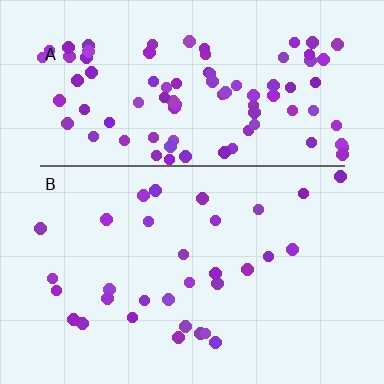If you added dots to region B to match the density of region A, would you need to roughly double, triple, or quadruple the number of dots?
Approximately triple.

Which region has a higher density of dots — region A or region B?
A (the top).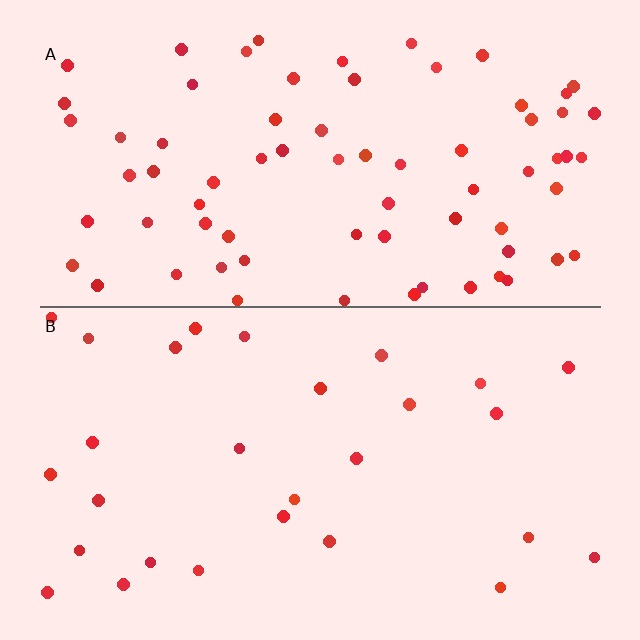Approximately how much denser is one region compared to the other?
Approximately 2.6× — region A over region B.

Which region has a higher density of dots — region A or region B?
A (the top).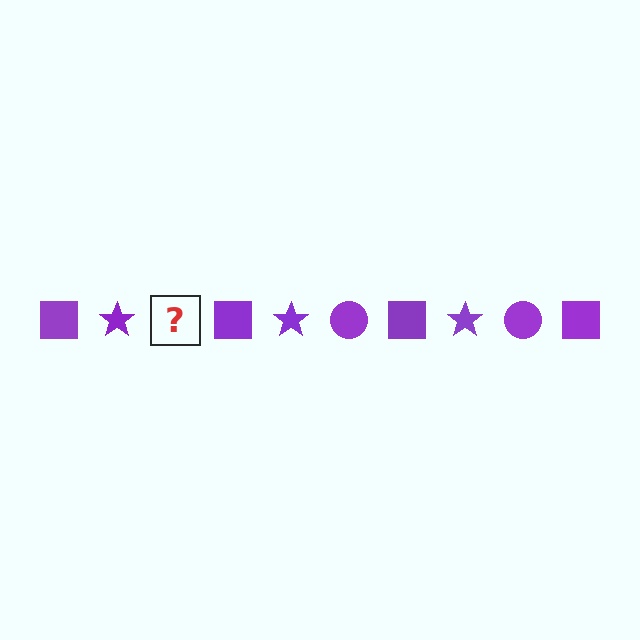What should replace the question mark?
The question mark should be replaced with a purple circle.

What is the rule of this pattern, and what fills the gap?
The rule is that the pattern cycles through square, star, circle shapes in purple. The gap should be filled with a purple circle.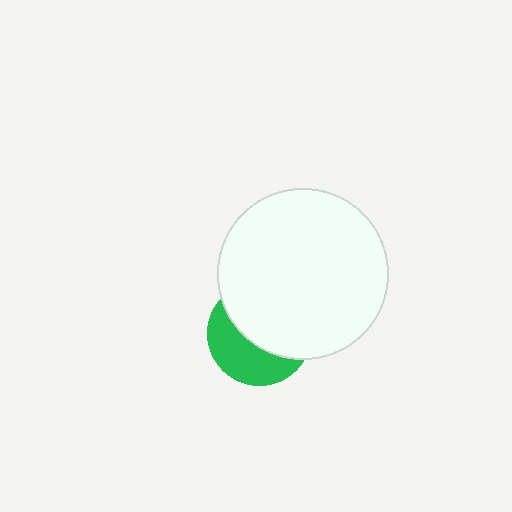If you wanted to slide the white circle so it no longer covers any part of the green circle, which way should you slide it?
Slide it up — that is the most direct way to separate the two shapes.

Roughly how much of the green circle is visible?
A small part of it is visible (roughly 42%).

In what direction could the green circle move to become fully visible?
The green circle could move down. That would shift it out from behind the white circle entirely.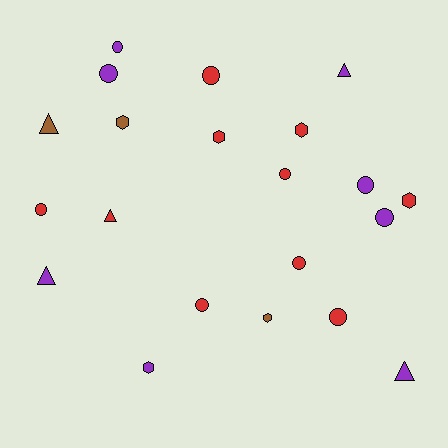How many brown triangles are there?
There is 1 brown triangle.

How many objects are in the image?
There are 21 objects.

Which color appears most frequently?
Red, with 10 objects.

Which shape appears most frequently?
Circle, with 10 objects.